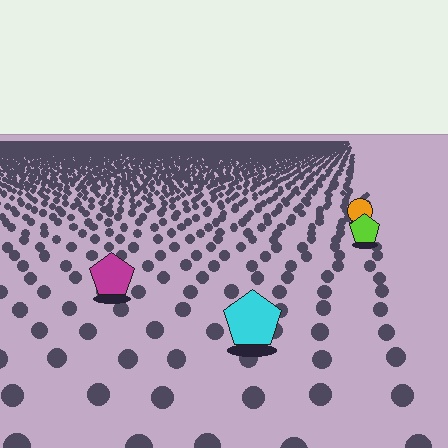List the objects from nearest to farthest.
From nearest to farthest: the cyan pentagon, the magenta pentagon, the lime pentagon, the orange circle.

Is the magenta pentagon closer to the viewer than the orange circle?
Yes. The magenta pentagon is closer — you can tell from the texture gradient: the ground texture is coarser near it.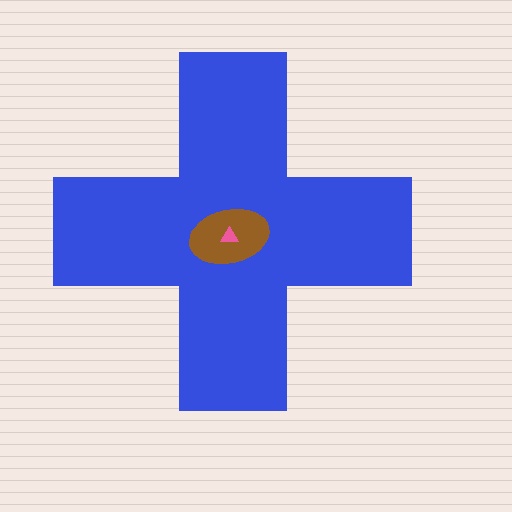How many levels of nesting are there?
3.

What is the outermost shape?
The blue cross.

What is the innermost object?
The pink triangle.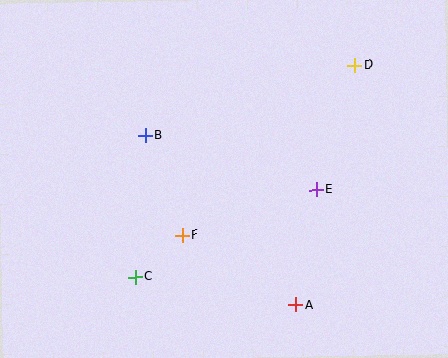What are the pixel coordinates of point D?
Point D is at (355, 65).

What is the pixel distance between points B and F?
The distance between B and F is 106 pixels.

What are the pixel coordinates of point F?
Point F is at (182, 235).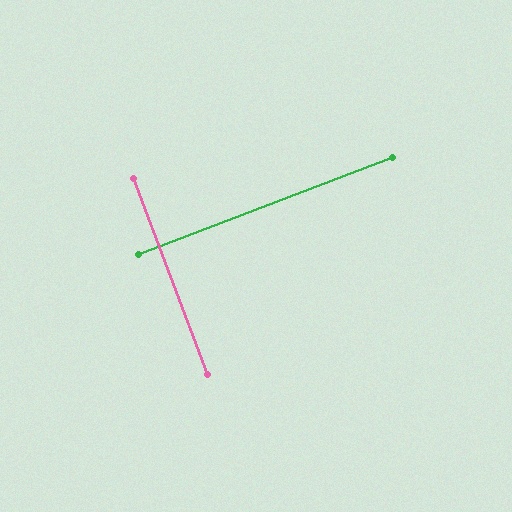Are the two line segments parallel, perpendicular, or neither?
Perpendicular — they meet at approximately 90°.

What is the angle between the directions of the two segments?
Approximately 90 degrees.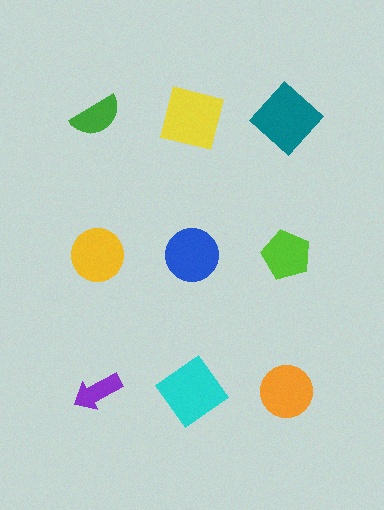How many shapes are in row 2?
3 shapes.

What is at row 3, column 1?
A purple arrow.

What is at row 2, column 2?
A blue circle.